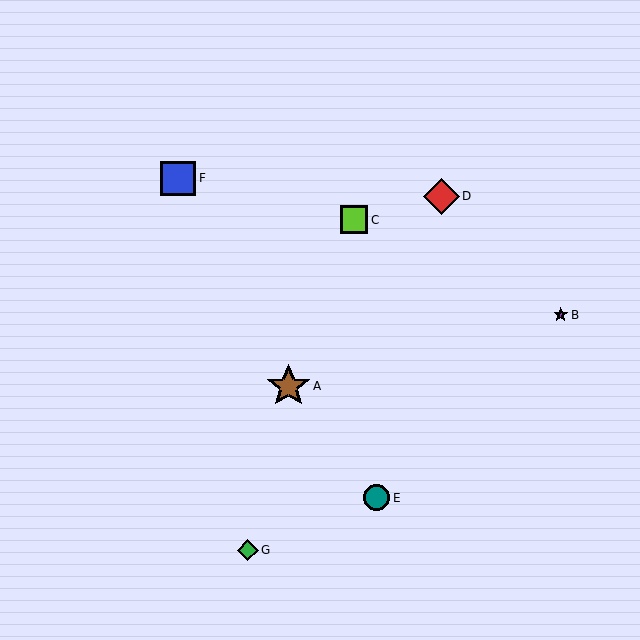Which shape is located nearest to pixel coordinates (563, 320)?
The purple star (labeled B) at (561, 315) is nearest to that location.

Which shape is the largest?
The brown star (labeled A) is the largest.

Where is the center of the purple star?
The center of the purple star is at (561, 315).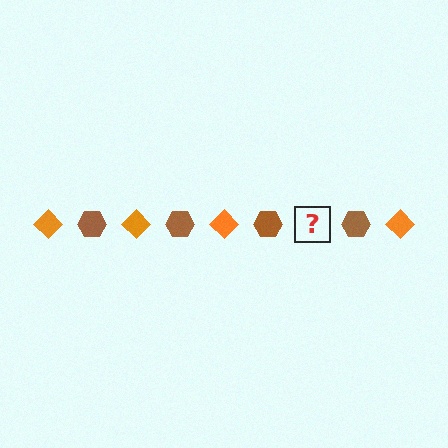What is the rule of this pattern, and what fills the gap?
The rule is that the pattern alternates between orange diamond and brown hexagon. The gap should be filled with an orange diamond.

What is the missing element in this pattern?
The missing element is an orange diamond.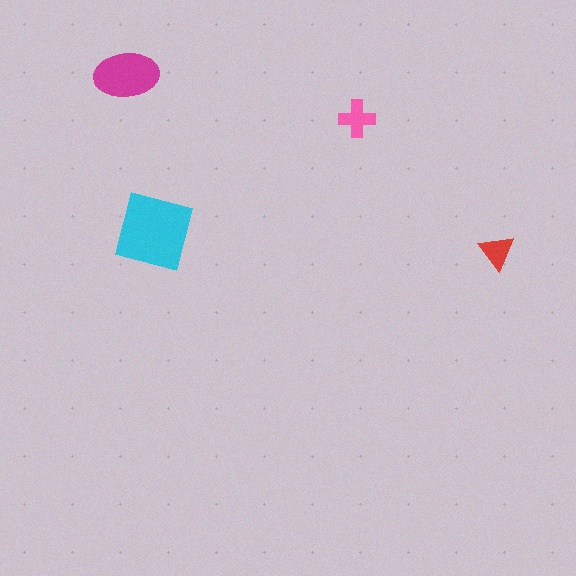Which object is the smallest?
The red triangle.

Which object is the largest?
The cyan square.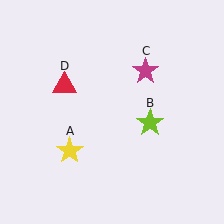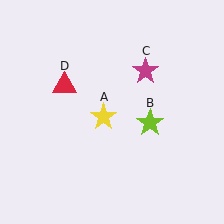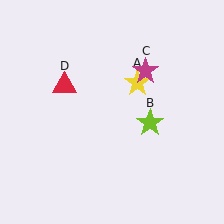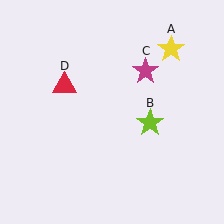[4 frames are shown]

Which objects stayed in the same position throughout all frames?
Lime star (object B) and magenta star (object C) and red triangle (object D) remained stationary.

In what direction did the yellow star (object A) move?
The yellow star (object A) moved up and to the right.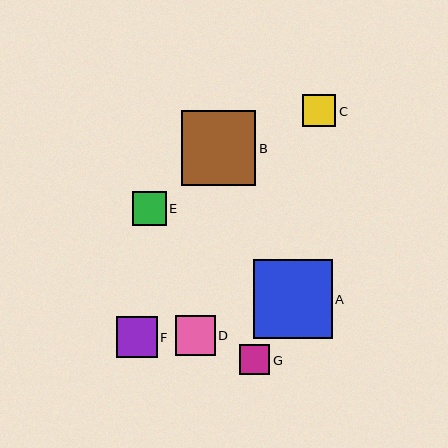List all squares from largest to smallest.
From largest to smallest: A, B, F, D, E, C, G.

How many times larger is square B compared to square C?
Square B is approximately 2.3 times the size of square C.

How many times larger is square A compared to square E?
Square A is approximately 2.3 times the size of square E.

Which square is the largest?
Square A is the largest with a size of approximately 79 pixels.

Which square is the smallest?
Square G is the smallest with a size of approximately 30 pixels.